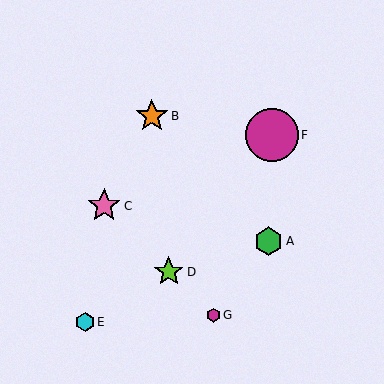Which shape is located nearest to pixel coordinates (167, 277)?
The lime star (labeled D) at (169, 272) is nearest to that location.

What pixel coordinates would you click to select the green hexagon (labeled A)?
Click at (269, 241) to select the green hexagon A.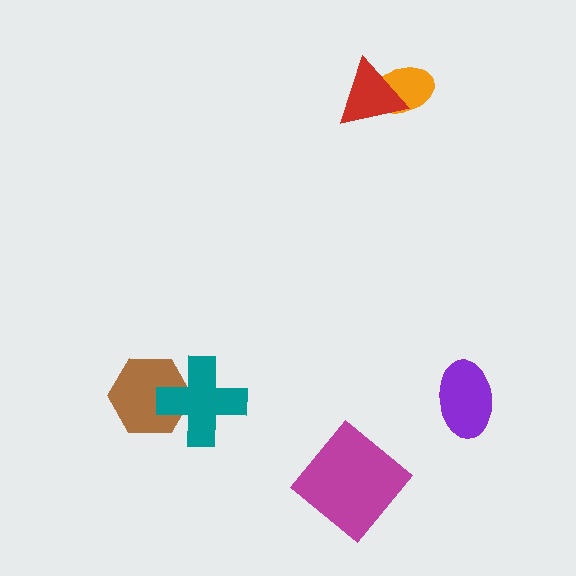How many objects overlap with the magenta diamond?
0 objects overlap with the magenta diamond.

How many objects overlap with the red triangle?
1 object overlaps with the red triangle.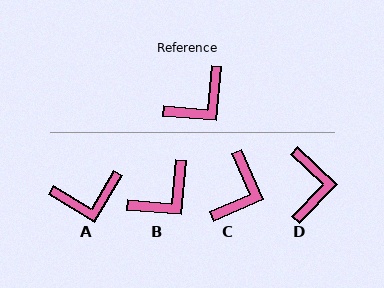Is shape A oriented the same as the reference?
No, it is off by about 26 degrees.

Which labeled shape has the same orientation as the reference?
B.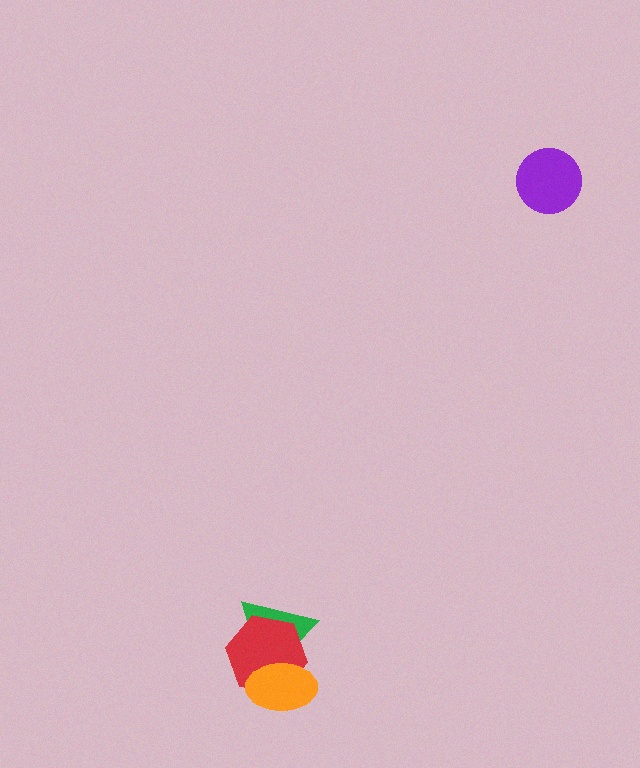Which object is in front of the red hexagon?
The orange ellipse is in front of the red hexagon.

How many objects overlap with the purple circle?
0 objects overlap with the purple circle.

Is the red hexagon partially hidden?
Yes, it is partially covered by another shape.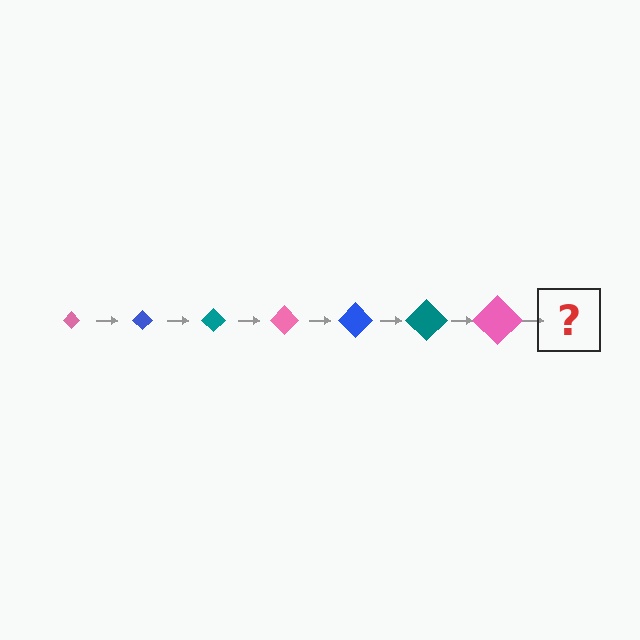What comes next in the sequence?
The next element should be a blue diamond, larger than the previous one.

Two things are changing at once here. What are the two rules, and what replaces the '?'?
The two rules are that the diamond grows larger each step and the color cycles through pink, blue, and teal. The '?' should be a blue diamond, larger than the previous one.